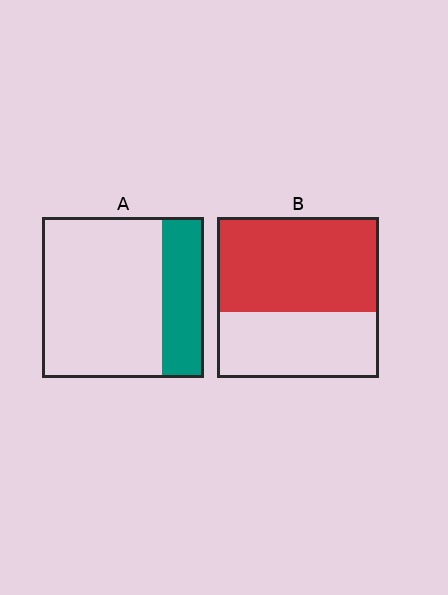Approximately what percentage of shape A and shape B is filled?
A is approximately 25% and B is approximately 60%.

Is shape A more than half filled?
No.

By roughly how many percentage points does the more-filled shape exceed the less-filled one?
By roughly 35 percentage points (B over A).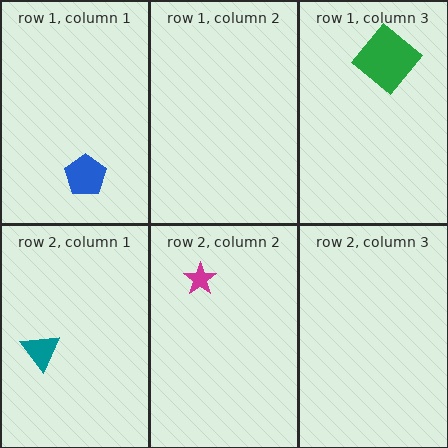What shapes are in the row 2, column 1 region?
The teal triangle.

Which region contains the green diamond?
The row 1, column 3 region.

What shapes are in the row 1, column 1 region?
The blue pentagon.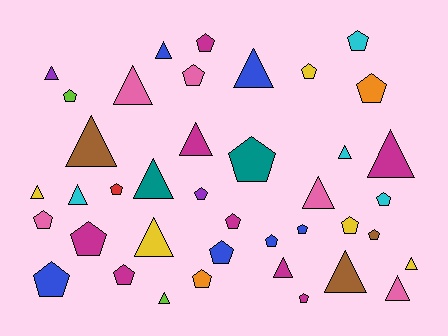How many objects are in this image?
There are 40 objects.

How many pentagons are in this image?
There are 22 pentagons.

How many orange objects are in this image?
There are 2 orange objects.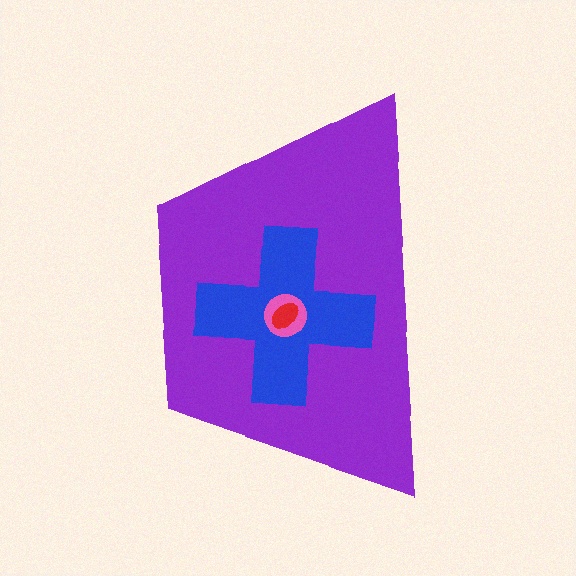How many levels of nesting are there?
4.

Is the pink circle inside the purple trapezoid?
Yes.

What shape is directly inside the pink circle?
The red ellipse.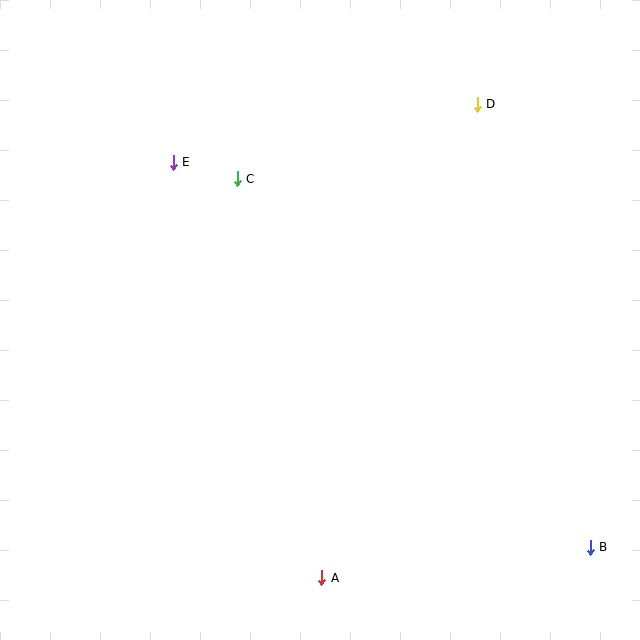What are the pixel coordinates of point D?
Point D is at (477, 104).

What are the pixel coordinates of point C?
Point C is at (237, 179).